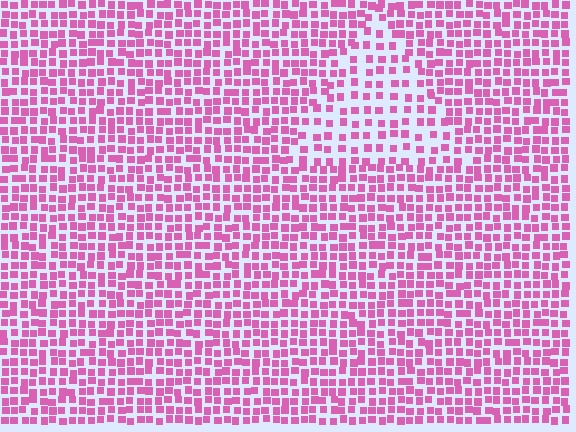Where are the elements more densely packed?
The elements are more densely packed outside the triangle boundary.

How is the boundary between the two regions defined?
The boundary is defined by a change in element density (approximately 1.8x ratio). All elements are the same color, size, and shape.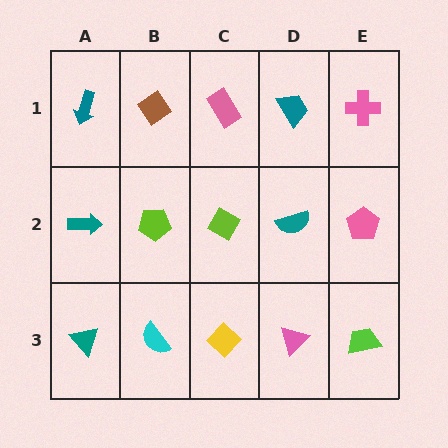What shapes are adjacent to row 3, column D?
A teal semicircle (row 2, column D), a yellow diamond (row 3, column C), a lime trapezoid (row 3, column E).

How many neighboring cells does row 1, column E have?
2.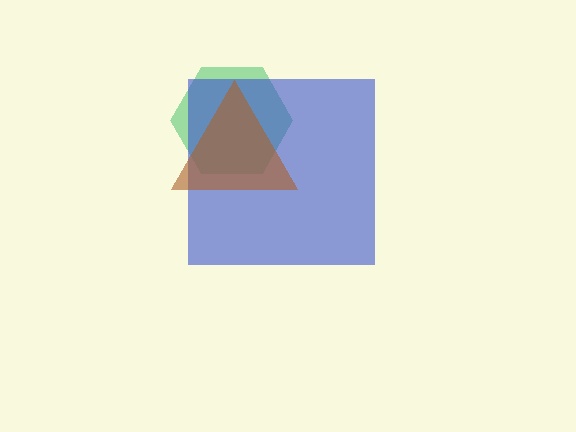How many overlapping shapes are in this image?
There are 3 overlapping shapes in the image.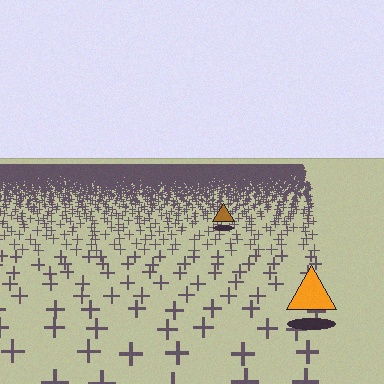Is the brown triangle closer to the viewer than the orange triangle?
No. The orange triangle is closer — you can tell from the texture gradient: the ground texture is coarser near it.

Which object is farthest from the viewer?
The brown triangle is farthest from the viewer. It appears smaller and the ground texture around it is denser.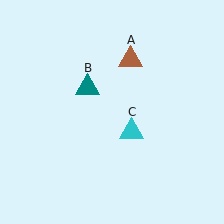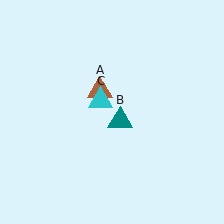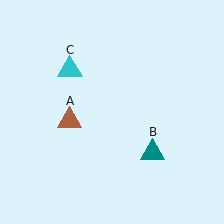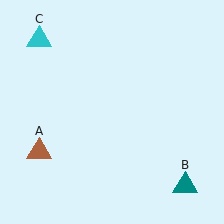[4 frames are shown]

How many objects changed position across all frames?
3 objects changed position: brown triangle (object A), teal triangle (object B), cyan triangle (object C).